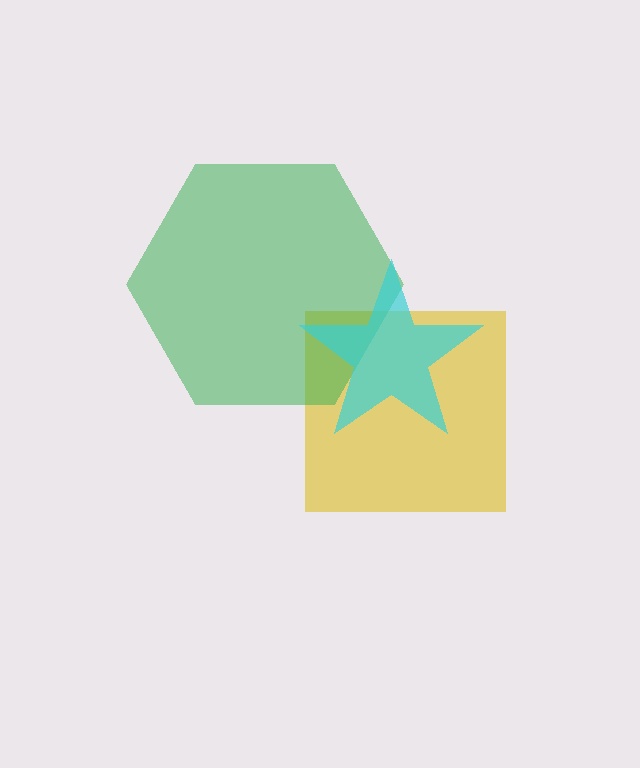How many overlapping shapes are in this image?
There are 3 overlapping shapes in the image.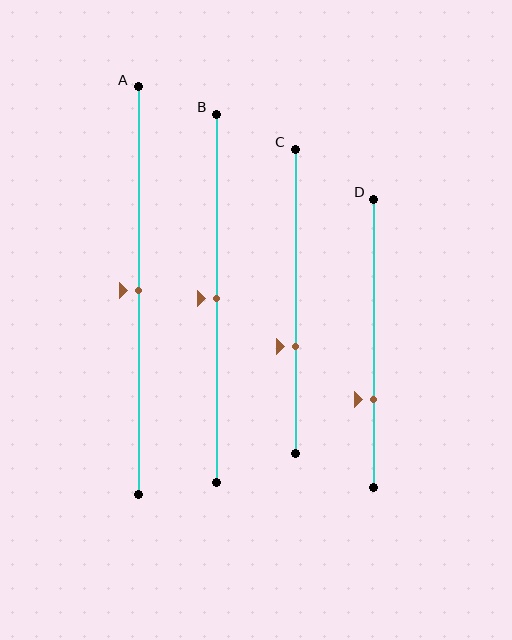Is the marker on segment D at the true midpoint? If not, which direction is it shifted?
No, the marker on segment D is shifted downward by about 19% of the segment length.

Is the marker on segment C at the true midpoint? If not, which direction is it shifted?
No, the marker on segment C is shifted downward by about 15% of the segment length.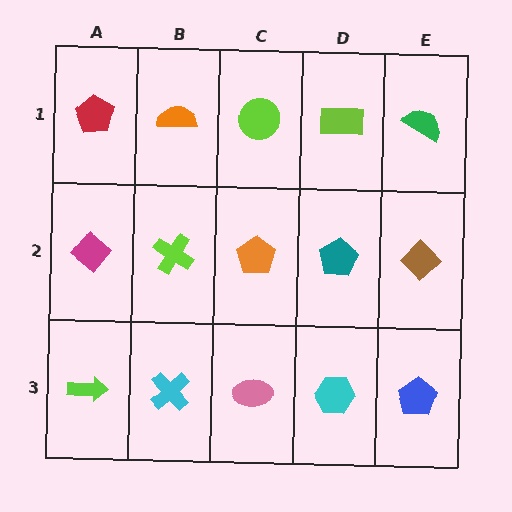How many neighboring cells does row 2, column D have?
4.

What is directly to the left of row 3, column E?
A cyan hexagon.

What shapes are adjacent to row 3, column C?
An orange pentagon (row 2, column C), a cyan cross (row 3, column B), a cyan hexagon (row 3, column D).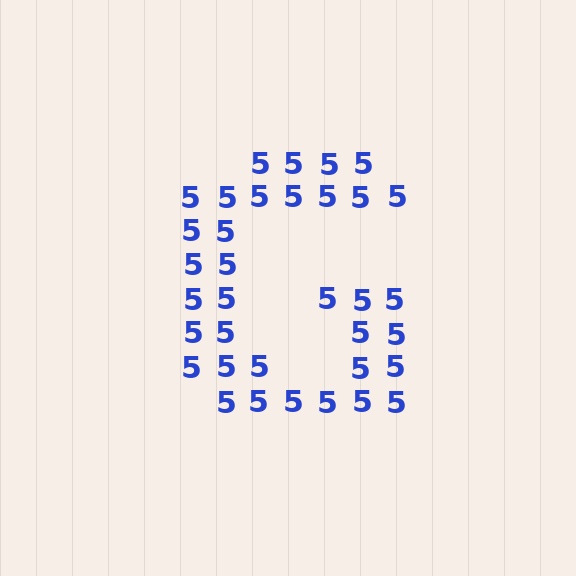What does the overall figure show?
The overall figure shows the letter G.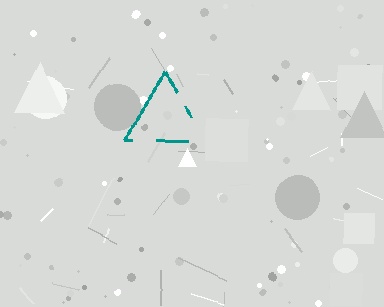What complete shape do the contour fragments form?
The contour fragments form a triangle.